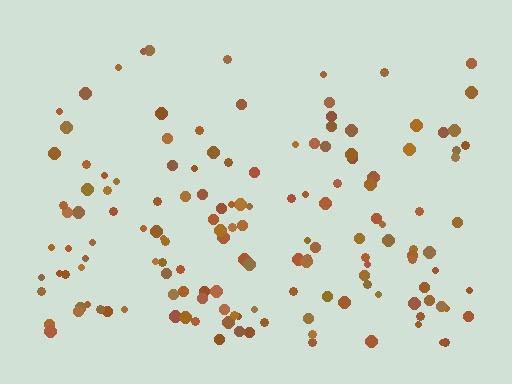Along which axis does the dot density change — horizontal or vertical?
Vertical.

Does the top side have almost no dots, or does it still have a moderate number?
Still a moderate number, just noticeably fewer than the bottom.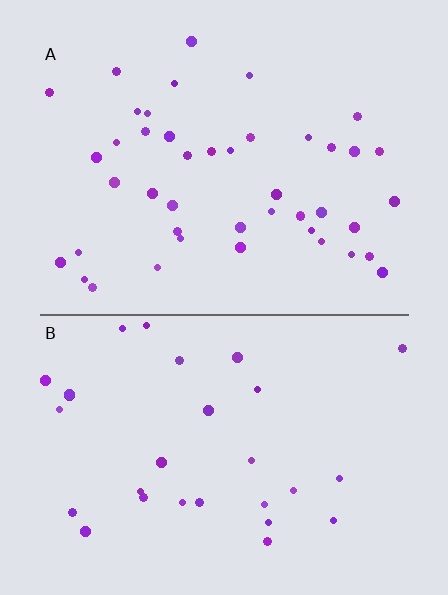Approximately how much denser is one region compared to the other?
Approximately 1.5× — region A over region B.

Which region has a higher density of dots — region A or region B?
A (the top).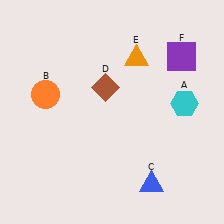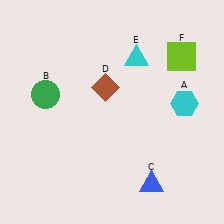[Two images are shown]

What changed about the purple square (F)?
In Image 1, F is purple. In Image 2, it changed to lime.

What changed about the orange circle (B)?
In Image 1, B is orange. In Image 2, it changed to green.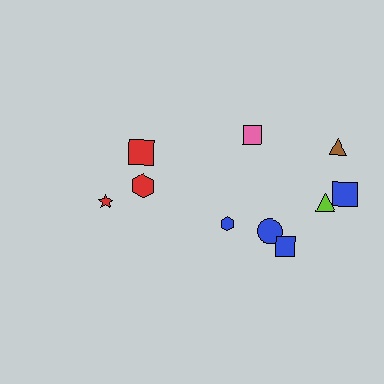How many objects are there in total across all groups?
There are 10 objects.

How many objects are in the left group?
There are 3 objects.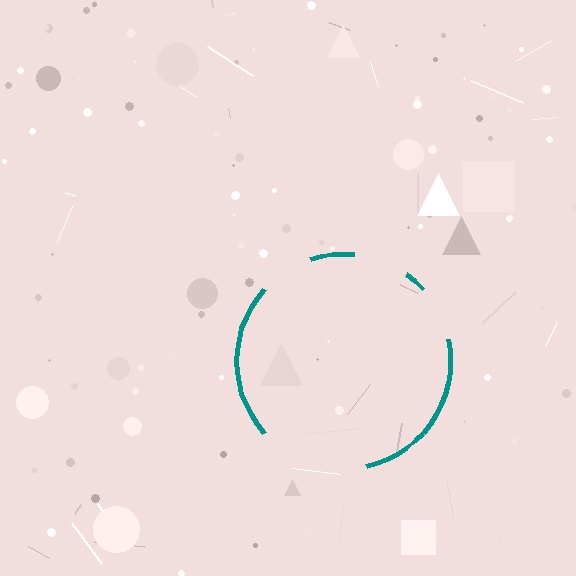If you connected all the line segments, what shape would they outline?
They would outline a circle.